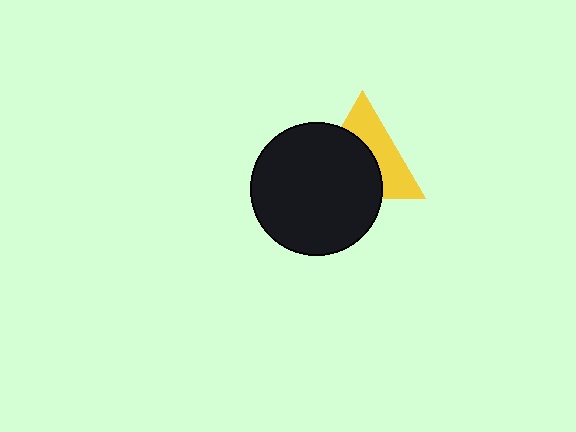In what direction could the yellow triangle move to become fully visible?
The yellow triangle could move toward the upper-right. That would shift it out from behind the black circle entirely.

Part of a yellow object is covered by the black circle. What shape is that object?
It is a triangle.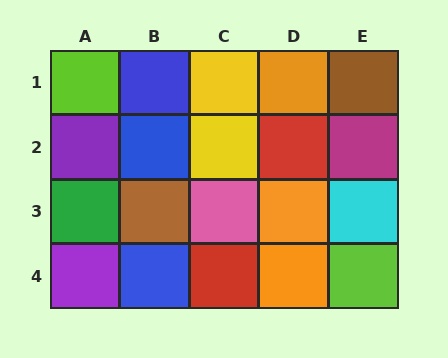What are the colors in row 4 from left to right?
Purple, blue, red, orange, lime.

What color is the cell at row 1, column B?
Blue.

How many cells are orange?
3 cells are orange.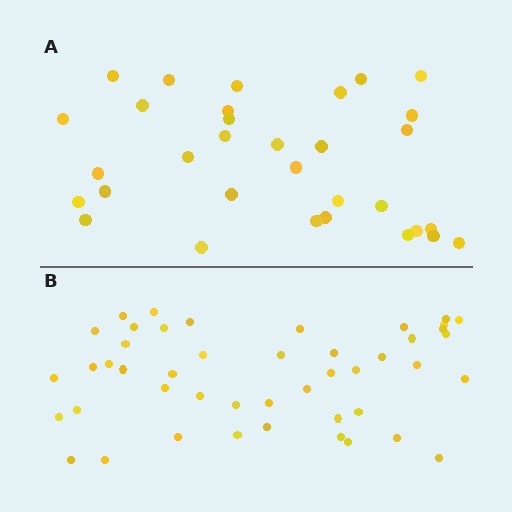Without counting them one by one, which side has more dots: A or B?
Region B (the bottom region) has more dots.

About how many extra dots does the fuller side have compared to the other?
Region B has approximately 15 more dots than region A.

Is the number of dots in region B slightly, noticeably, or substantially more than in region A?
Region B has noticeably more, but not dramatically so. The ratio is roughly 1.4 to 1.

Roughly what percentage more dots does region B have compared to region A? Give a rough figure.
About 45% more.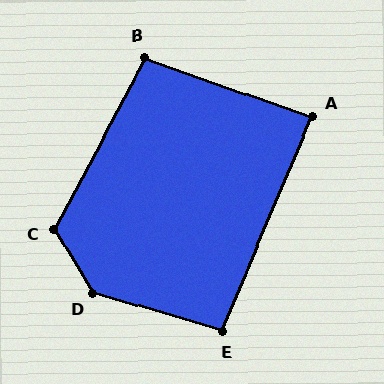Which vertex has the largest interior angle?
D, at approximately 136 degrees.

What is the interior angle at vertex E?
Approximately 97 degrees (obtuse).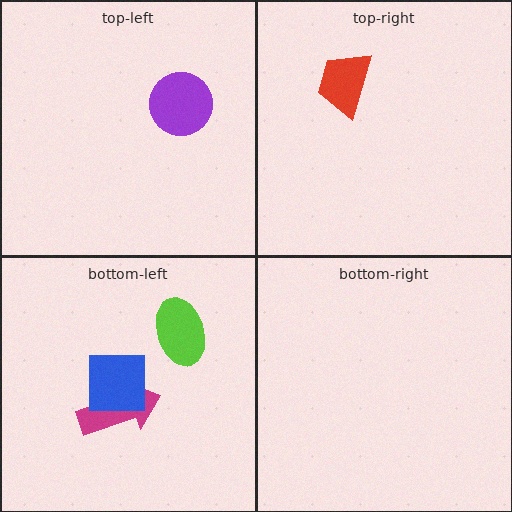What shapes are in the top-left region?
The purple circle.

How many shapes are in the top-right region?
1.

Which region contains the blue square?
The bottom-left region.